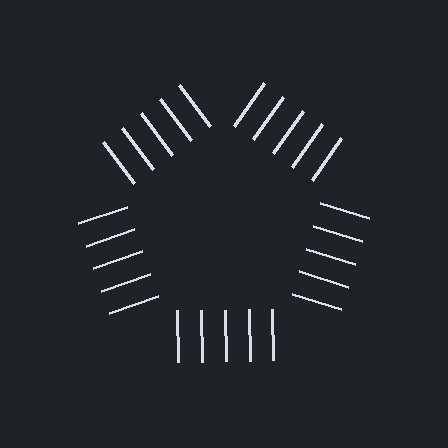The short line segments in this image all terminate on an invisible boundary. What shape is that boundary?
An illusory pentagon — the line segments terminate on its edges but no continuous stroke is drawn.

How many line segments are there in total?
25 — 5 along each of the 5 edges.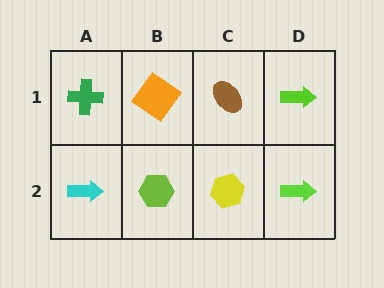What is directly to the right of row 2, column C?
A lime arrow.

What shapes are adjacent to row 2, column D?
A lime arrow (row 1, column D), a yellow hexagon (row 2, column C).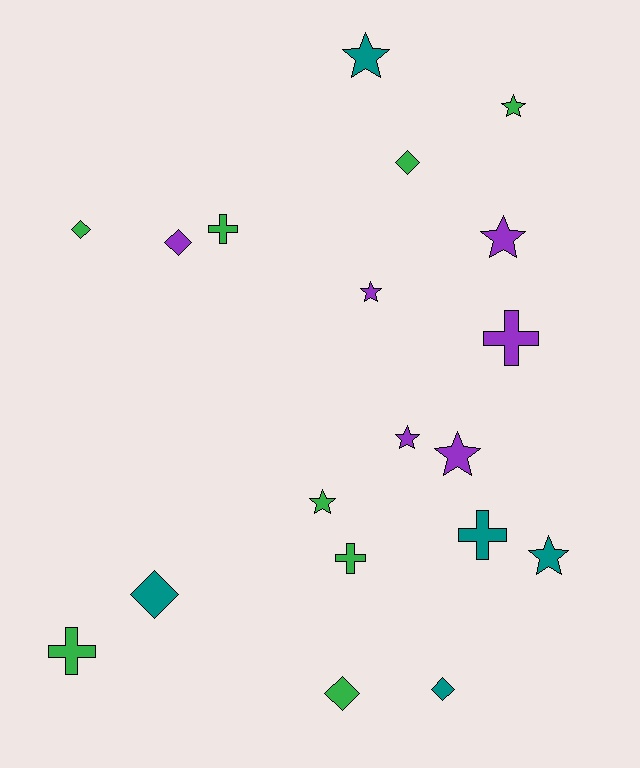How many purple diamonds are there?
There is 1 purple diamond.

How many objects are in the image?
There are 19 objects.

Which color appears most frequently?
Green, with 8 objects.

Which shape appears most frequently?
Star, with 8 objects.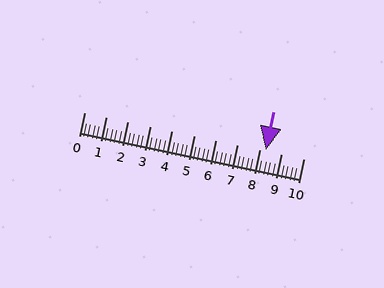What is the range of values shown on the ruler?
The ruler shows values from 0 to 10.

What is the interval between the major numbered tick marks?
The major tick marks are spaced 1 units apart.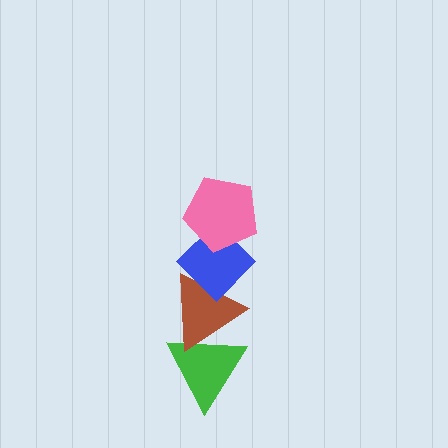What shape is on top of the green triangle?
The brown triangle is on top of the green triangle.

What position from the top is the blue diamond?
The blue diamond is 2nd from the top.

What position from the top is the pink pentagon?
The pink pentagon is 1st from the top.